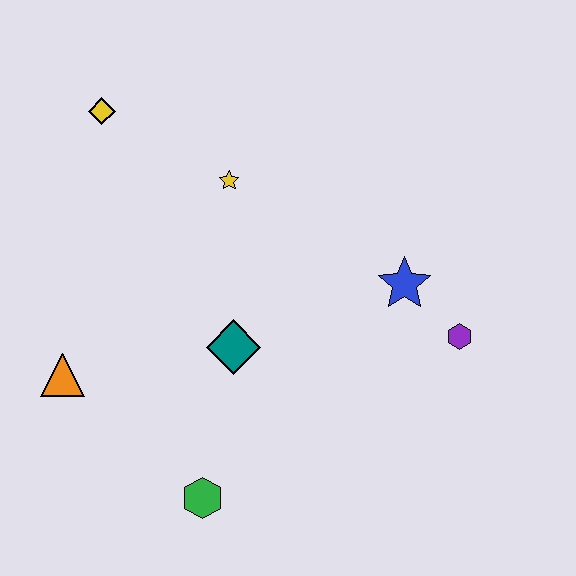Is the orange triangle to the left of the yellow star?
Yes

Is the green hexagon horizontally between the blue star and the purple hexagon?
No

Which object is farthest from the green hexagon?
The yellow diamond is farthest from the green hexagon.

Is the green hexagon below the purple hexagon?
Yes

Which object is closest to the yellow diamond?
The yellow star is closest to the yellow diamond.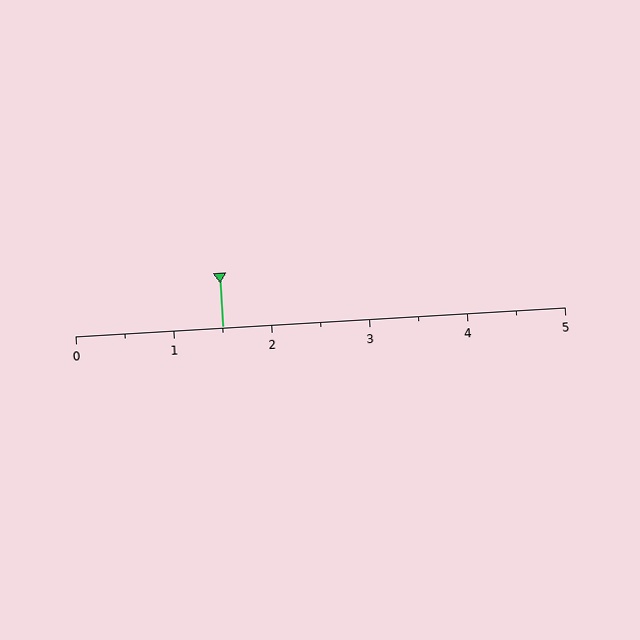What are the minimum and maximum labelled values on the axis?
The axis runs from 0 to 5.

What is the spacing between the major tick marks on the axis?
The major ticks are spaced 1 apart.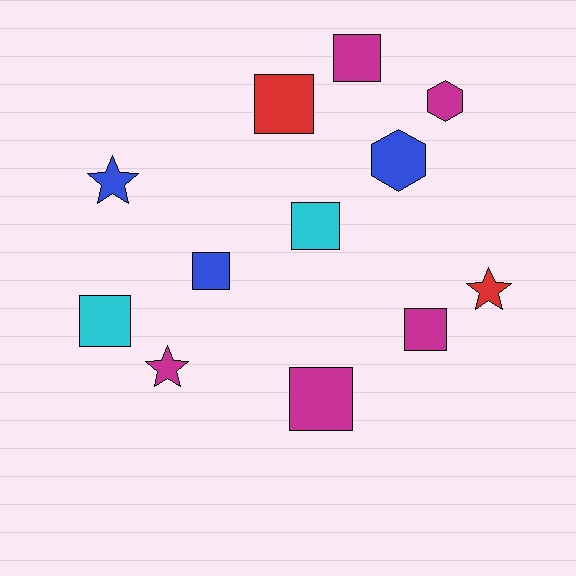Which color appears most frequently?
Magenta, with 5 objects.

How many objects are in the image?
There are 12 objects.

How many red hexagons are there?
There are no red hexagons.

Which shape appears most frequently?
Square, with 7 objects.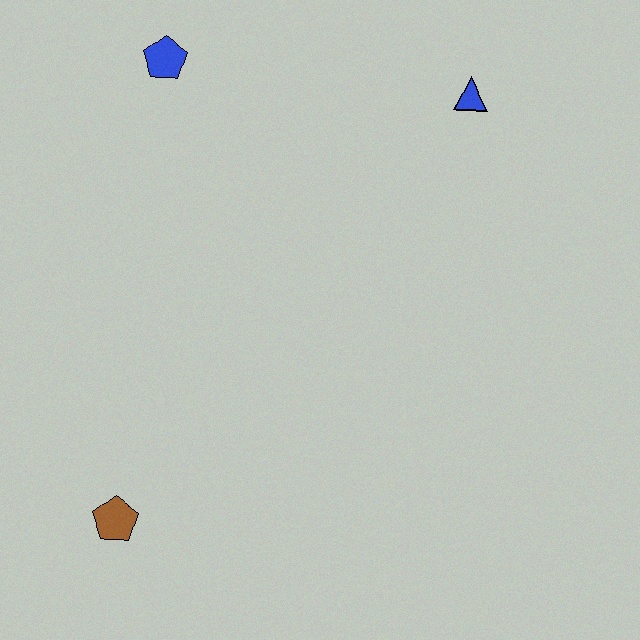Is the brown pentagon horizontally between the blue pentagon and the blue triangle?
No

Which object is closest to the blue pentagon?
The blue triangle is closest to the blue pentagon.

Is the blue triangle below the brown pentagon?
No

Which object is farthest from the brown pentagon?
The blue triangle is farthest from the brown pentagon.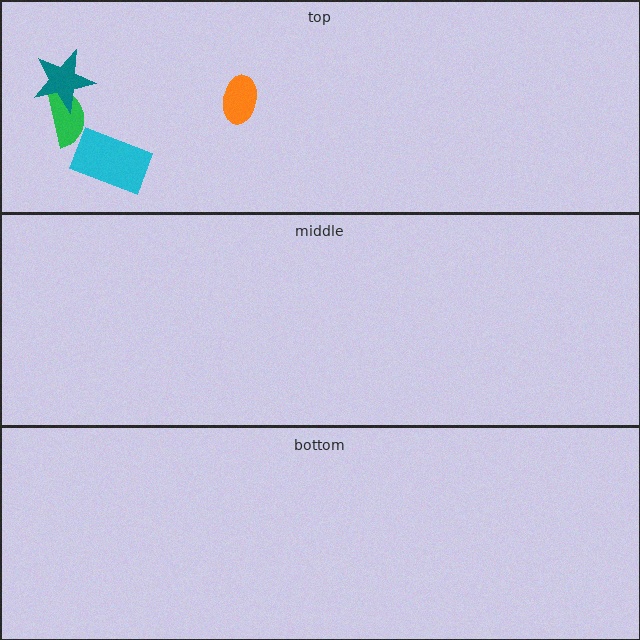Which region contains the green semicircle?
The top region.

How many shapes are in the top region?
4.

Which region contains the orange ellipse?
The top region.